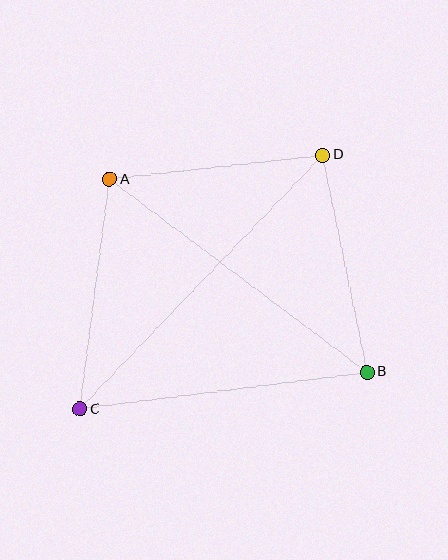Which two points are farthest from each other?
Points C and D are farthest from each other.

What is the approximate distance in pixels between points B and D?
The distance between B and D is approximately 222 pixels.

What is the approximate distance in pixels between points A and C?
The distance between A and C is approximately 232 pixels.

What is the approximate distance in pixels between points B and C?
The distance between B and C is approximately 289 pixels.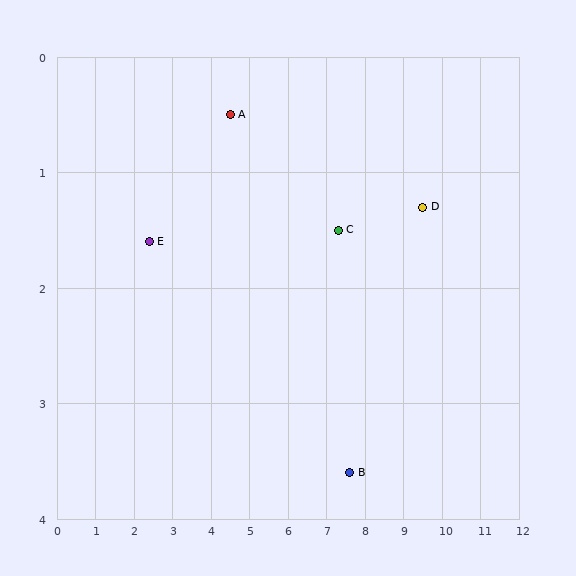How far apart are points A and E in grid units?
Points A and E are about 2.4 grid units apart.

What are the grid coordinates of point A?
Point A is at approximately (4.5, 0.5).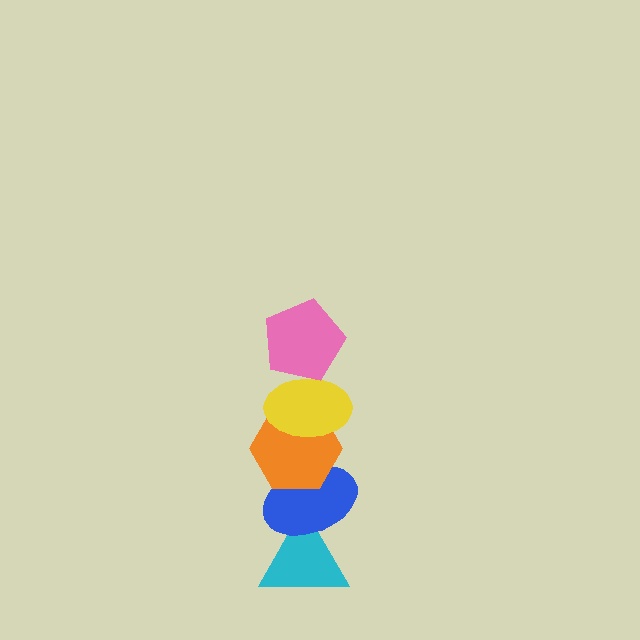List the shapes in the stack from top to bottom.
From top to bottom: the pink pentagon, the yellow ellipse, the orange hexagon, the blue ellipse, the cyan triangle.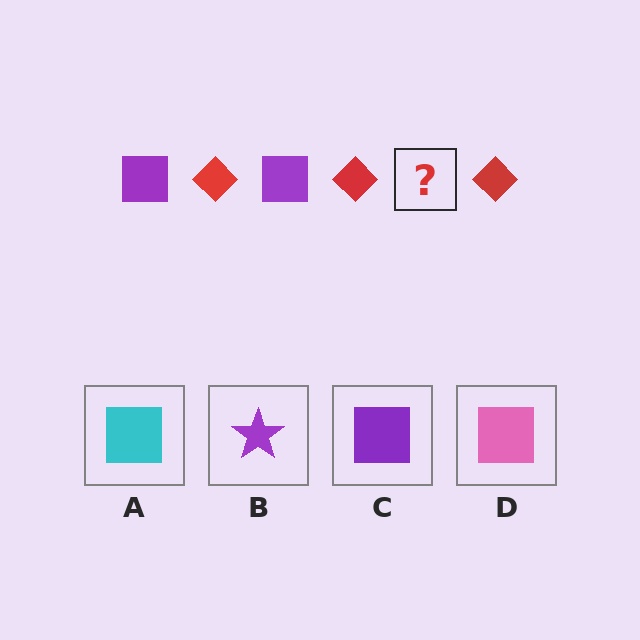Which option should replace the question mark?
Option C.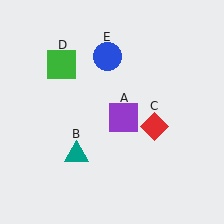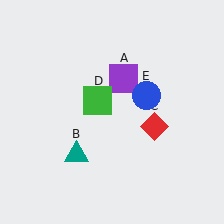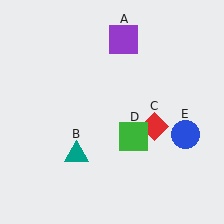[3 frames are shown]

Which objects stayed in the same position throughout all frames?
Teal triangle (object B) and red diamond (object C) remained stationary.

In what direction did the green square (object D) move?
The green square (object D) moved down and to the right.